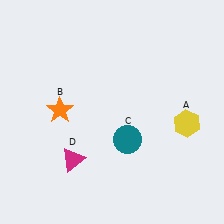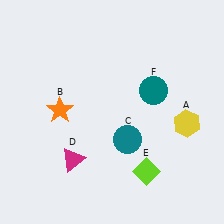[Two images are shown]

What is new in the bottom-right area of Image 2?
A lime diamond (E) was added in the bottom-right area of Image 2.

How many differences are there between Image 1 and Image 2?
There are 2 differences between the two images.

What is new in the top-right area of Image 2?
A teal circle (F) was added in the top-right area of Image 2.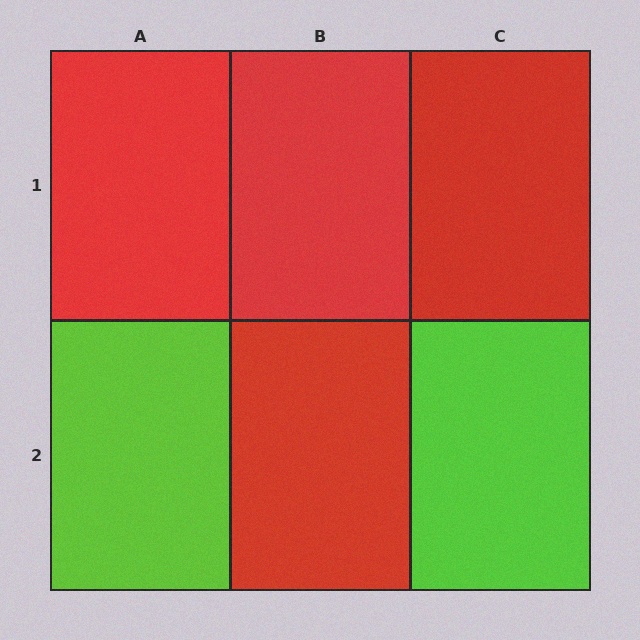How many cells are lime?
2 cells are lime.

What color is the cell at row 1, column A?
Red.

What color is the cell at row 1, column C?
Red.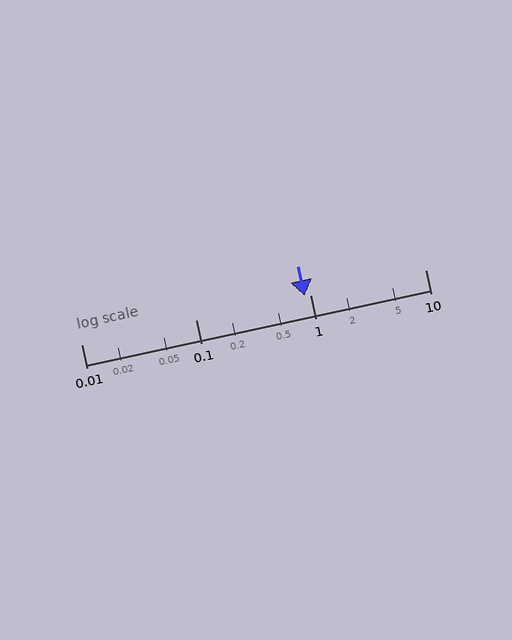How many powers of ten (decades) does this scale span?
The scale spans 3 decades, from 0.01 to 10.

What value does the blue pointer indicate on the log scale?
The pointer indicates approximately 0.89.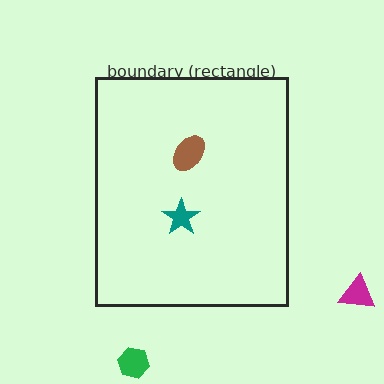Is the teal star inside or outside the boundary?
Inside.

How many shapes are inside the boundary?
2 inside, 2 outside.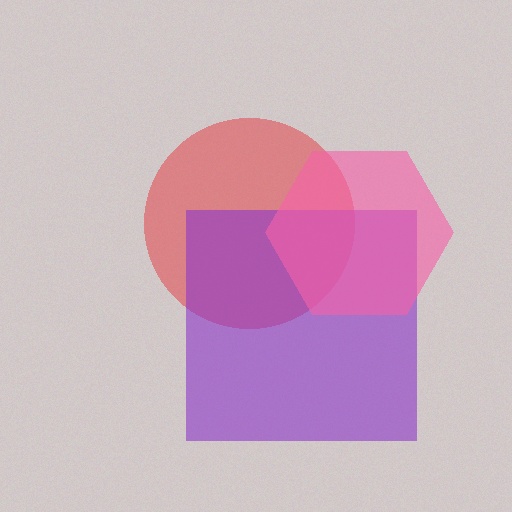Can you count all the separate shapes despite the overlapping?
Yes, there are 3 separate shapes.